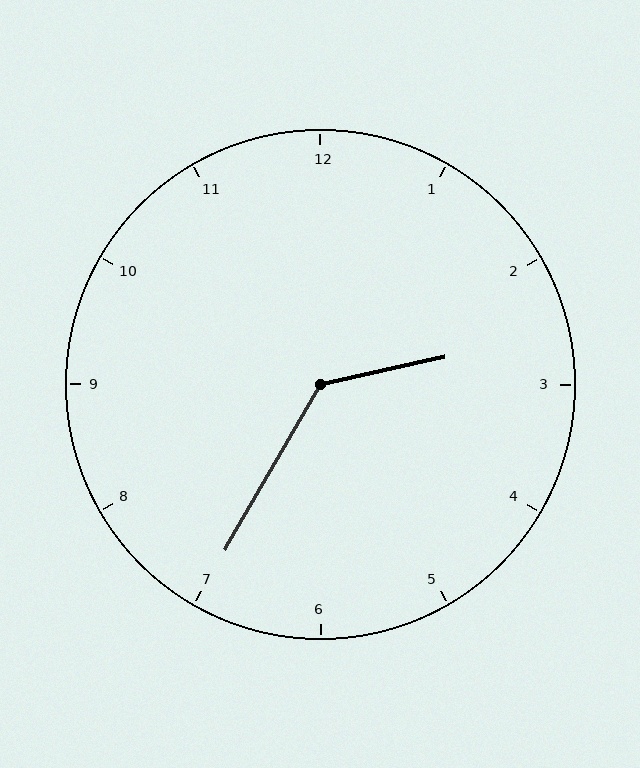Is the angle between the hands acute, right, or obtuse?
It is obtuse.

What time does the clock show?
2:35.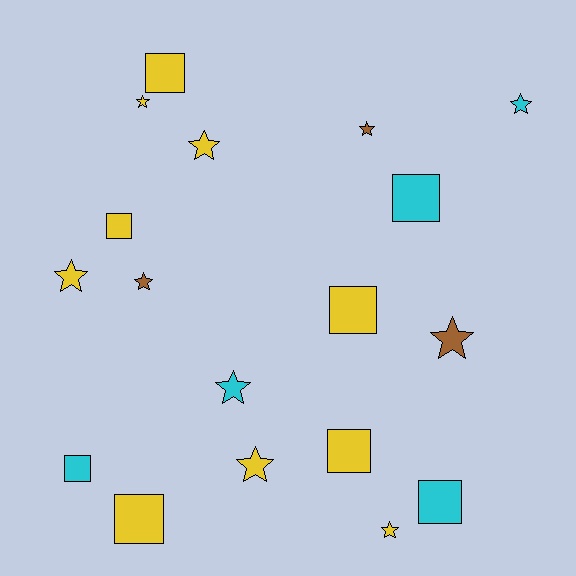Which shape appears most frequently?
Star, with 10 objects.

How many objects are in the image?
There are 18 objects.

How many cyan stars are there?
There are 2 cyan stars.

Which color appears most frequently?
Yellow, with 10 objects.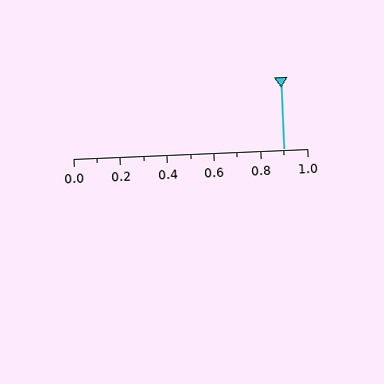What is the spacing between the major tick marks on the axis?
The major ticks are spaced 0.2 apart.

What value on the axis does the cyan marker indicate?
The marker indicates approximately 0.9.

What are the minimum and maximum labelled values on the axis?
The axis runs from 0.0 to 1.0.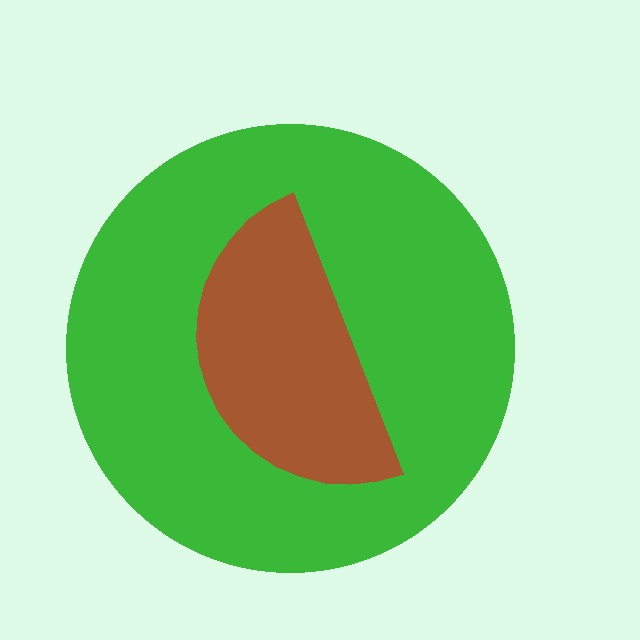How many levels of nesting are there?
2.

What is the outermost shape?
The green circle.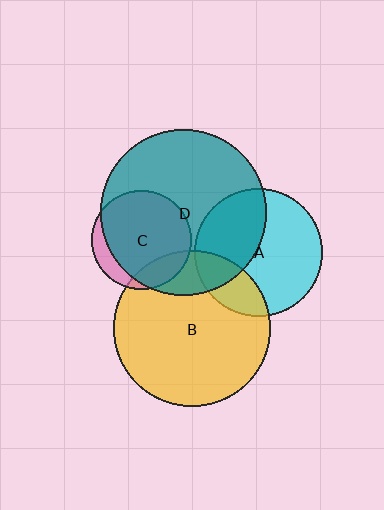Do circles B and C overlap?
Yes.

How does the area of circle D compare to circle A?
Approximately 1.7 times.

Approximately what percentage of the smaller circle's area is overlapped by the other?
Approximately 15%.